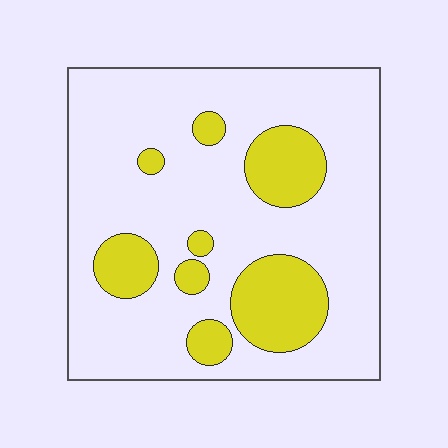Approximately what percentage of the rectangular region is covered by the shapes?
Approximately 20%.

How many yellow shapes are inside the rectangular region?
8.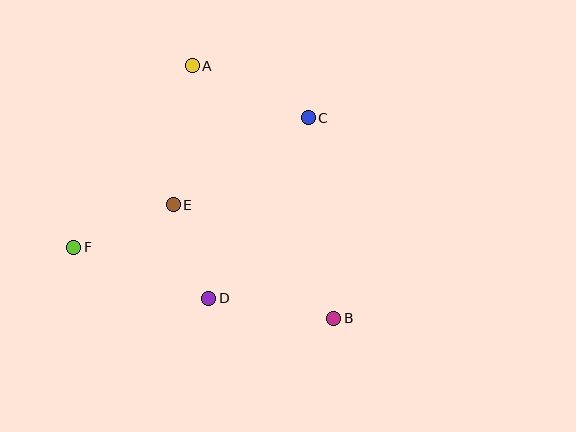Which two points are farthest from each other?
Points A and B are farthest from each other.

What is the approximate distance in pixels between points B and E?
The distance between B and E is approximately 196 pixels.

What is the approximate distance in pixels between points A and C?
The distance between A and C is approximately 127 pixels.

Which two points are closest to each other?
Points D and E are closest to each other.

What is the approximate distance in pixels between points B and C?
The distance between B and C is approximately 202 pixels.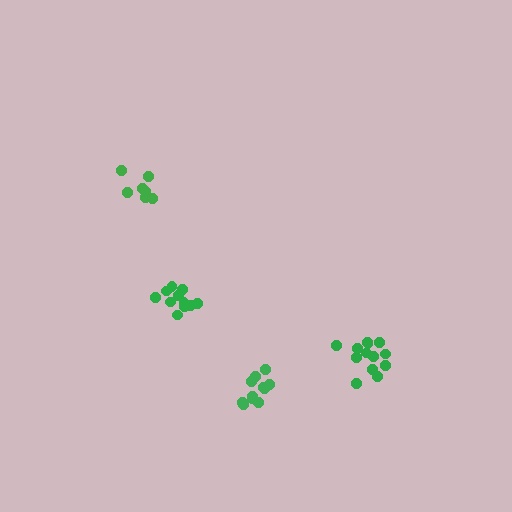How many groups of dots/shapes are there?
There are 4 groups.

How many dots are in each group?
Group 1: 11 dots, Group 2: 7 dots, Group 3: 13 dots, Group 4: 11 dots (42 total).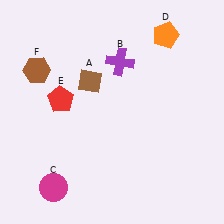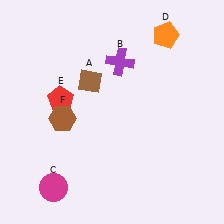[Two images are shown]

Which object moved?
The brown hexagon (F) moved down.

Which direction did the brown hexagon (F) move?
The brown hexagon (F) moved down.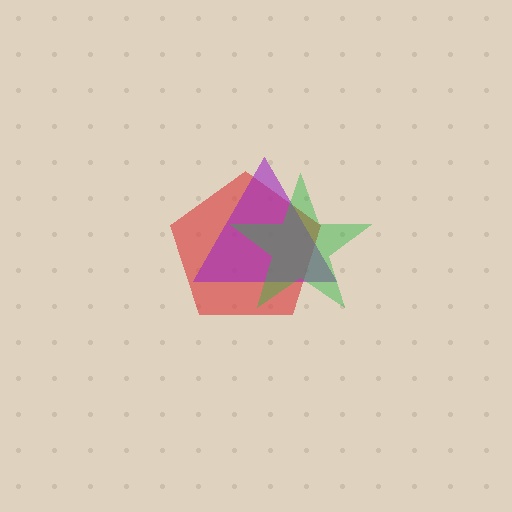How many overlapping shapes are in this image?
There are 3 overlapping shapes in the image.